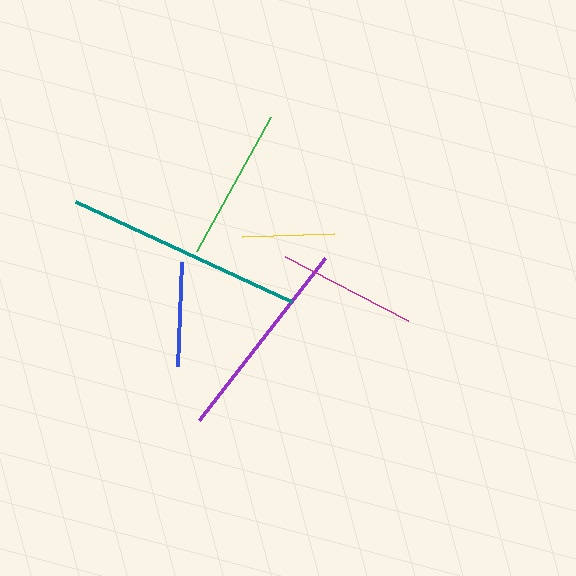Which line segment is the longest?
The teal line is the longest at approximately 238 pixels.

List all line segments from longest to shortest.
From longest to shortest: teal, purple, green, magenta, blue, yellow.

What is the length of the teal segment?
The teal segment is approximately 238 pixels long.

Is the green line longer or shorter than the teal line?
The teal line is longer than the green line.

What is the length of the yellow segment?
The yellow segment is approximately 92 pixels long.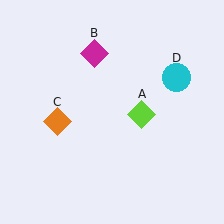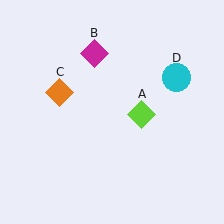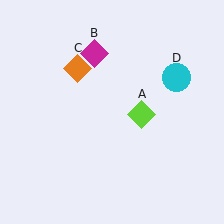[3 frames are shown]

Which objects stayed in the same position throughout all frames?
Lime diamond (object A) and magenta diamond (object B) and cyan circle (object D) remained stationary.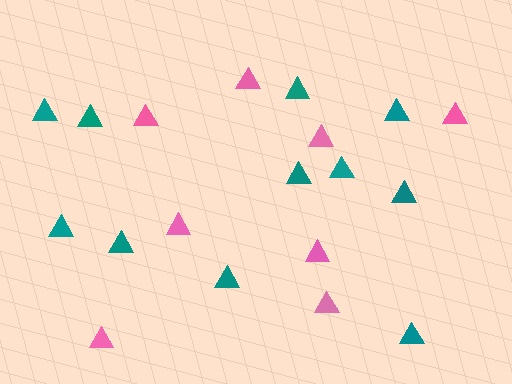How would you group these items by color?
There are 2 groups: one group of teal triangles (11) and one group of pink triangles (8).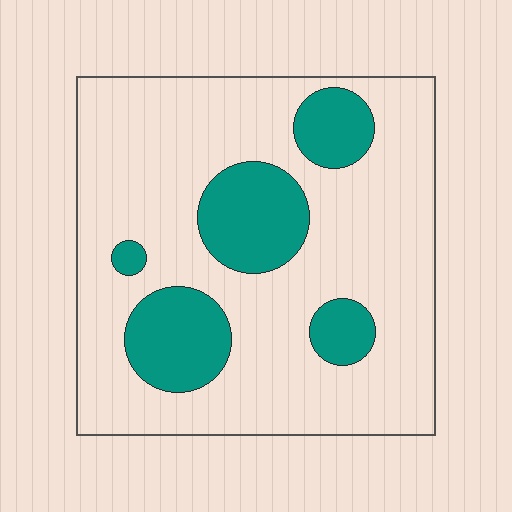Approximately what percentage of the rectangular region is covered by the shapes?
Approximately 20%.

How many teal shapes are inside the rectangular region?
5.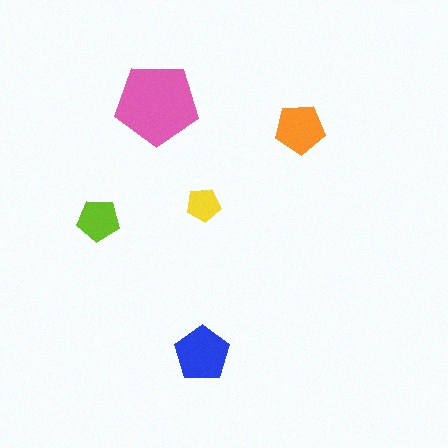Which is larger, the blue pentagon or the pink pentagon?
The pink one.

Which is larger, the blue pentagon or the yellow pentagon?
The blue one.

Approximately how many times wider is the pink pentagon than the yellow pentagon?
About 2.5 times wider.